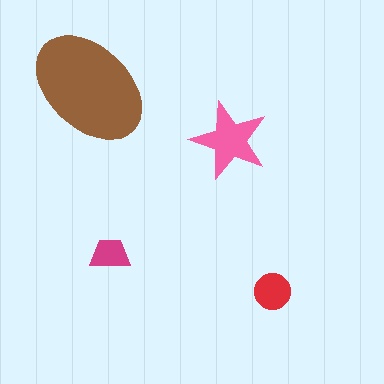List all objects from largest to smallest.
The brown ellipse, the pink star, the red circle, the magenta trapezoid.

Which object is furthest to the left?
The brown ellipse is leftmost.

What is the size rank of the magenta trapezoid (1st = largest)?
4th.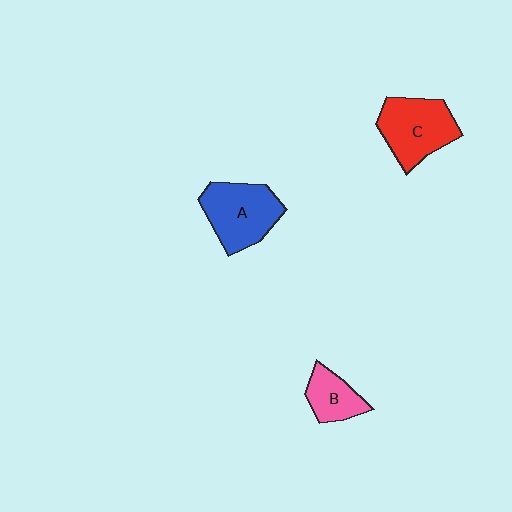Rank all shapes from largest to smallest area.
From largest to smallest: A (blue), C (red), B (pink).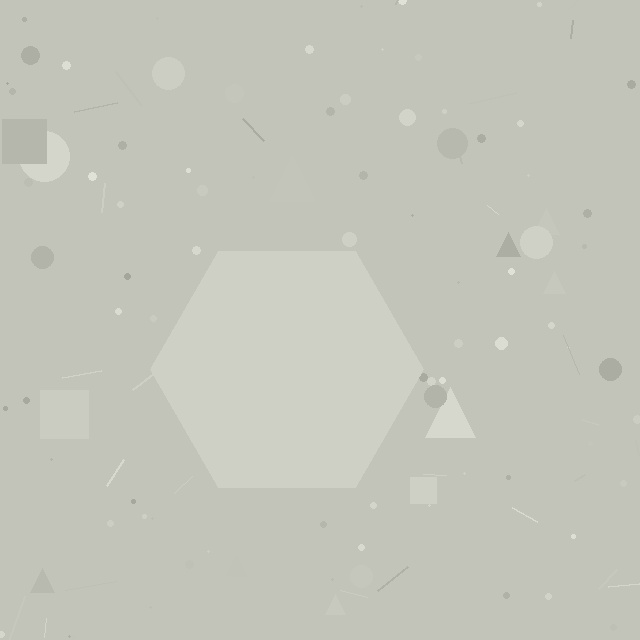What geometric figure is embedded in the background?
A hexagon is embedded in the background.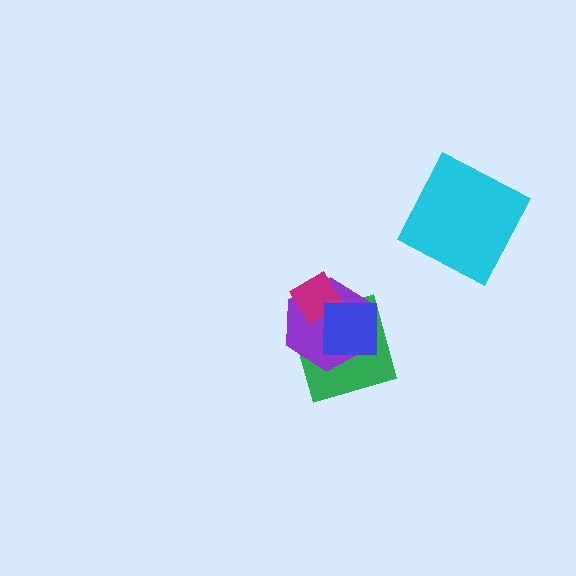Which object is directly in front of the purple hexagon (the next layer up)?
The magenta diamond is directly in front of the purple hexagon.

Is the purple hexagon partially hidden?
Yes, it is partially covered by another shape.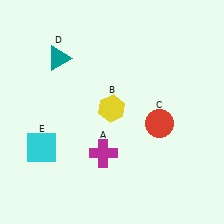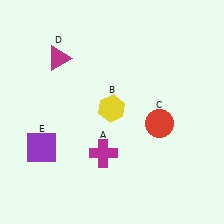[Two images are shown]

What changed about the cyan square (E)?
In Image 1, E is cyan. In Image 2, it changed to purple.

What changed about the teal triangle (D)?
In Image 1, D is teal. In Image 2, it changed to magenta.